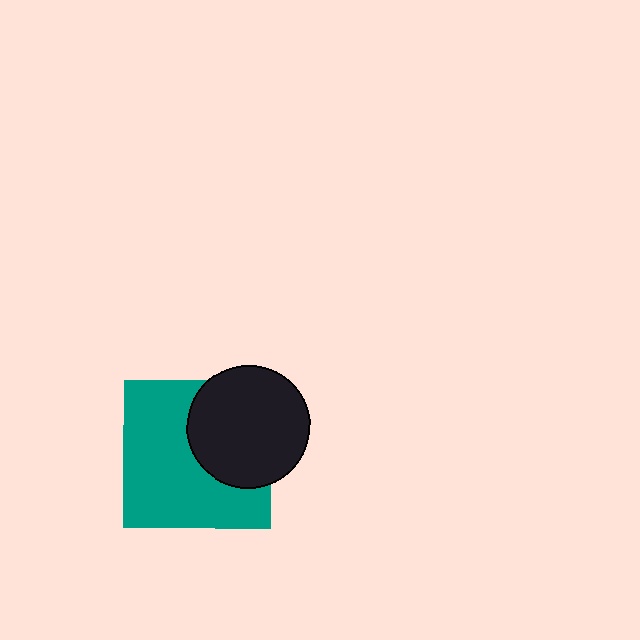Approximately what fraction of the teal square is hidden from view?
Roughly 36% of the teal square is hidden behind the black circle.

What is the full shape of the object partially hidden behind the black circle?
The partially hidden object is a teal square.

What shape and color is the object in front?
The object in front is a black circle.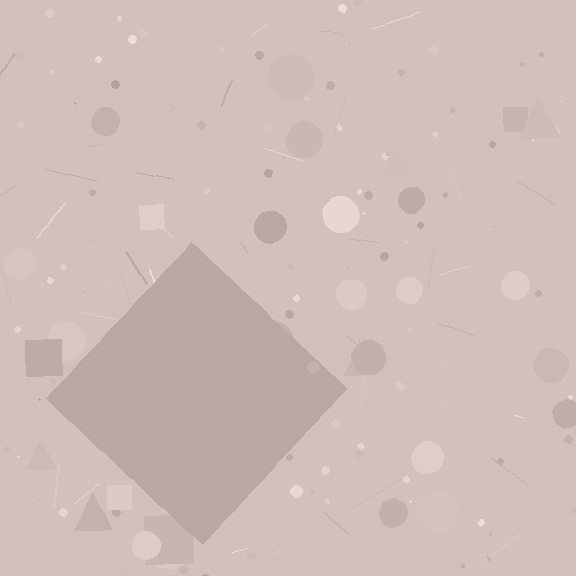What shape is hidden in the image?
A diamond is hidden in the image.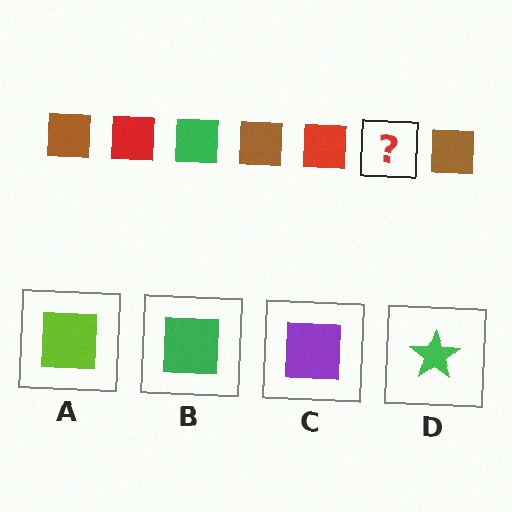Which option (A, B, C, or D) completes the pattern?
B.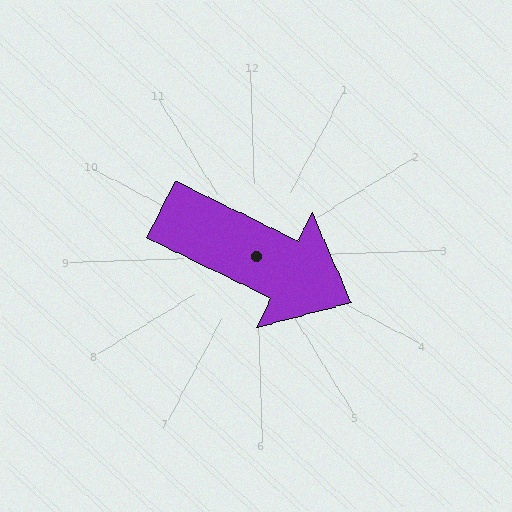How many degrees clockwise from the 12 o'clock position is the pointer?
Approximately 118 degrees.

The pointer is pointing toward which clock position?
Roughly 4 o'clock.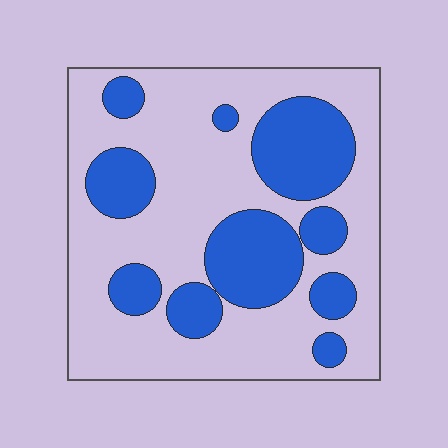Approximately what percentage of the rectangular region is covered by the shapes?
Approximately 30%.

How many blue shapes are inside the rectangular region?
10.